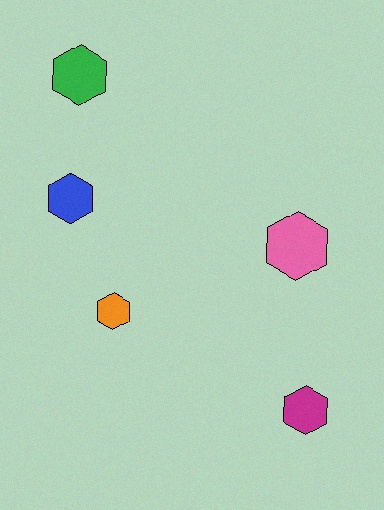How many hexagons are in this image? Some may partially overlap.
There are 5 hexagons.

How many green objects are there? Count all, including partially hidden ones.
There is 1 green object.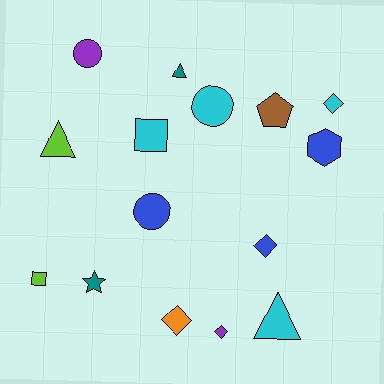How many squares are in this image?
There are 2 squares.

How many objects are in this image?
There are 15 objects.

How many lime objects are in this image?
There are 2 lime objects.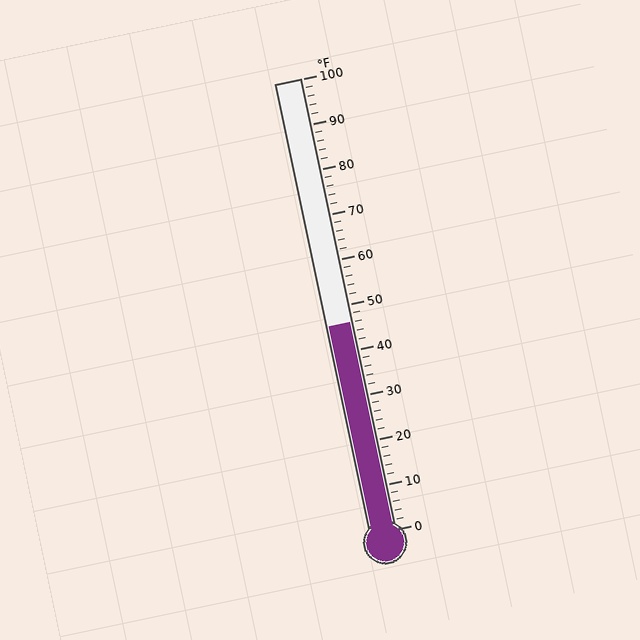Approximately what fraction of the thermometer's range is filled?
The thermometer is filled to approximately 45% of its range.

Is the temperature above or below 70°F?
The temperature is below 70°F.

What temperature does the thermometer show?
The thermometer shows approximately 46°F.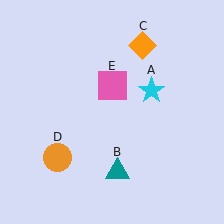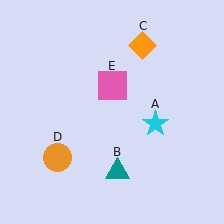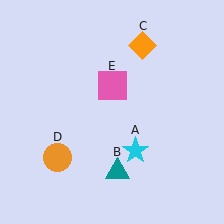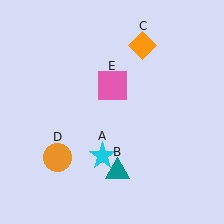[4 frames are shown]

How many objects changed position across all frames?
1 object changed position: cyan star (object A).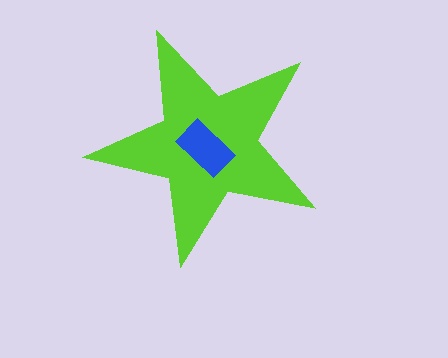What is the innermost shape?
The blue rectangle.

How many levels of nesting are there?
2.